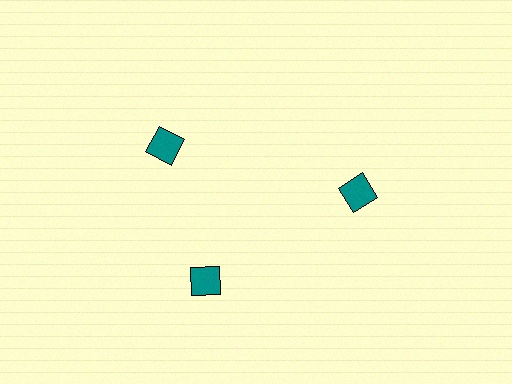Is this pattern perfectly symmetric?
No. The 3 teal squares are arranged in a ring, but one element near the 11 o'clock position is rotated out of alignment along the ring, breaking the 3-fold rotational symmetry.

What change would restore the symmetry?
The symmetry would be restored by rotating it back into even spacing with its neighbors so that all 3 squares sit at equal angles and equal distance from the center.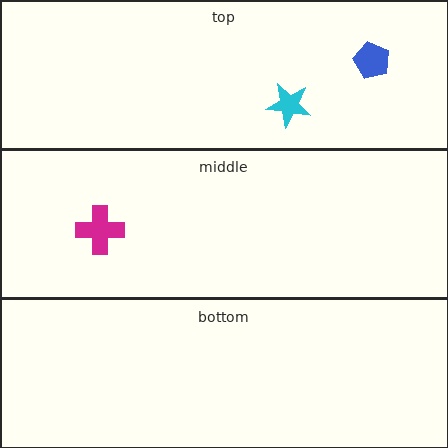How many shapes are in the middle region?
1.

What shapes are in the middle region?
The magenta cross.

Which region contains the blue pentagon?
The top region.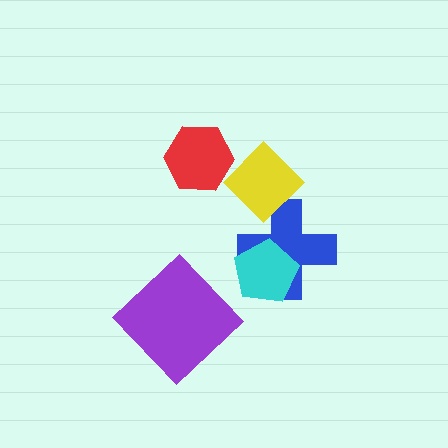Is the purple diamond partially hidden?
No, no other shape covers it.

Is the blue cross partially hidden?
Yes, it is partially covered by another shape.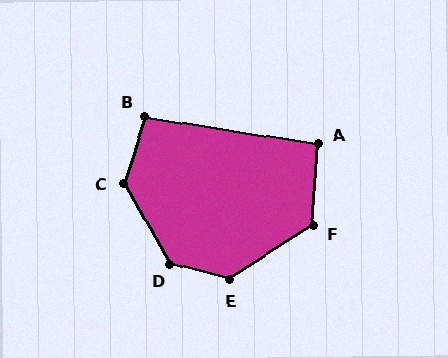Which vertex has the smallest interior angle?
A, at approximately 95 degrees.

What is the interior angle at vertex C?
Approximately 132 degrees (obtuse).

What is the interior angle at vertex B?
Approximately 99 degrees (obtuse).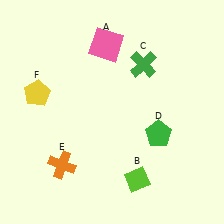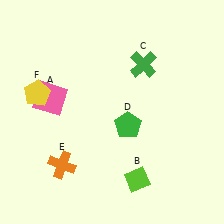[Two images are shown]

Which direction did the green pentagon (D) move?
The green pentagon (D) moved left.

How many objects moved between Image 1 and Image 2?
2 objects moved between the two images.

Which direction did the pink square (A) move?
The pink square (A) moved left.